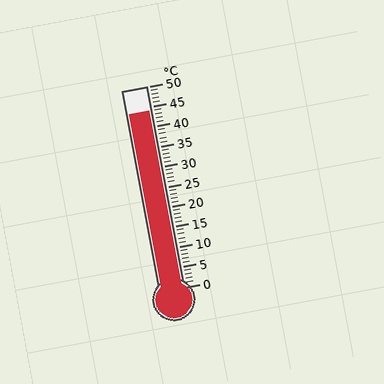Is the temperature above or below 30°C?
The temperature is above 30°C.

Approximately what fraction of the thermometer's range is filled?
The thermometer is filled to approximately 90% of its range.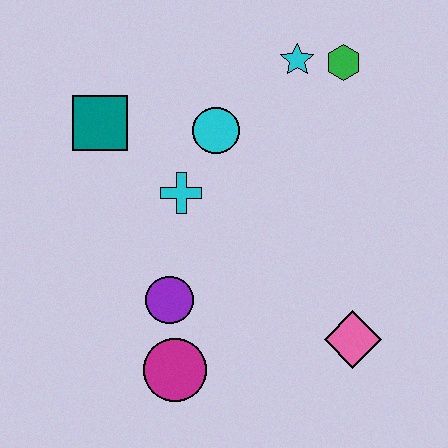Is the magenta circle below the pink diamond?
Yes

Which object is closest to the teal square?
The cyan cross is closest to the teal square.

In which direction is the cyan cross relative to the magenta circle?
The cyan cross is above the magenta circle.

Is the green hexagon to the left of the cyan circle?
No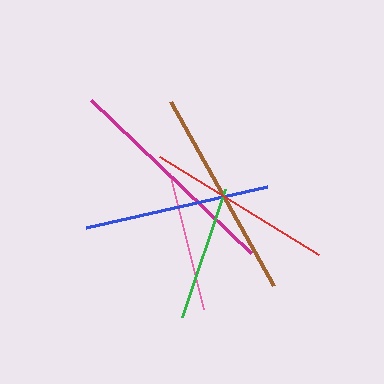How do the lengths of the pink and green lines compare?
The pink and green lines are approximately the same length.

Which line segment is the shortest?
The green line is the shortest at approximately 135 pixels.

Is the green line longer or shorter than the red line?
The red line is longer than the green line.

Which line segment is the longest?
The magenta line is the longest at approximately 221 pixels.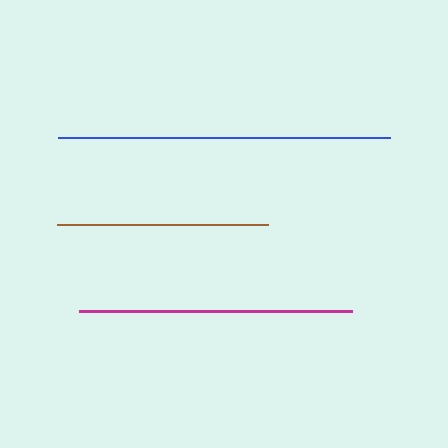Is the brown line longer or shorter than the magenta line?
The magenta line is longer than the brown line.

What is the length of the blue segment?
The blue segment is approximately 332 pixels long.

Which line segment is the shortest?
The brown line is the shortest at approximately 211 pixels.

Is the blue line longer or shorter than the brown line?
The blue line is longer than the brown line.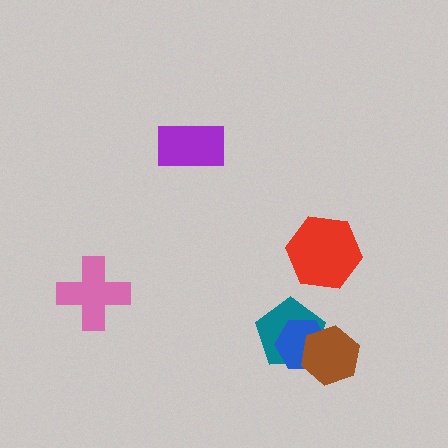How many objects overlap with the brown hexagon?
2 objects overlap with the brown hexagon.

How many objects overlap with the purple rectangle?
0 objects overlap with the purple rectangle.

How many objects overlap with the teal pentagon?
2 objects overlap with the teal pentagon.